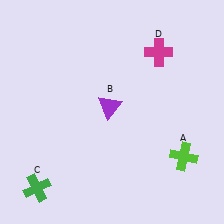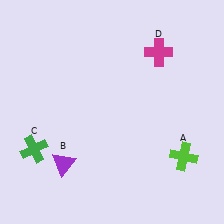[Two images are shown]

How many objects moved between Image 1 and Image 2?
2 objects moved between the two images.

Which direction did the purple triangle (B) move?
The purple triangle (B) moved down.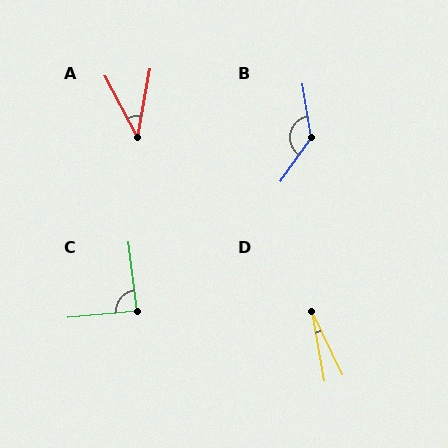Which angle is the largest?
B, at approximately 136 degrees.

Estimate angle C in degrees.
Approximately 88 degrees.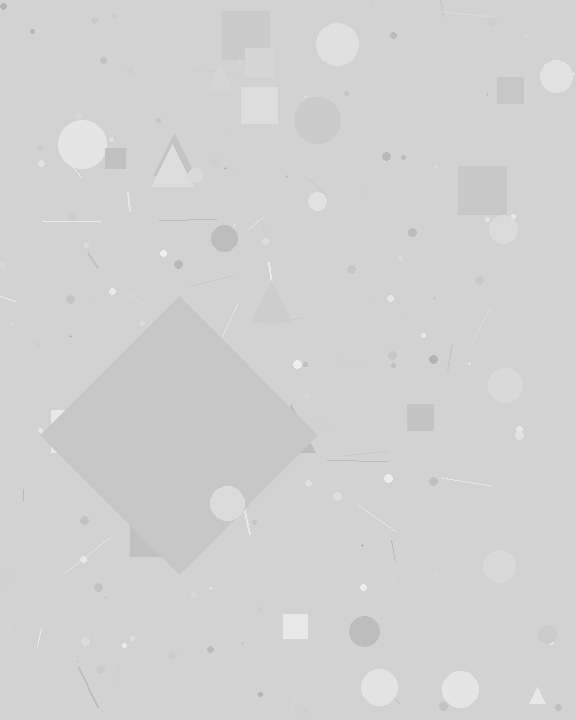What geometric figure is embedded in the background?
A diamond is embedded in the background.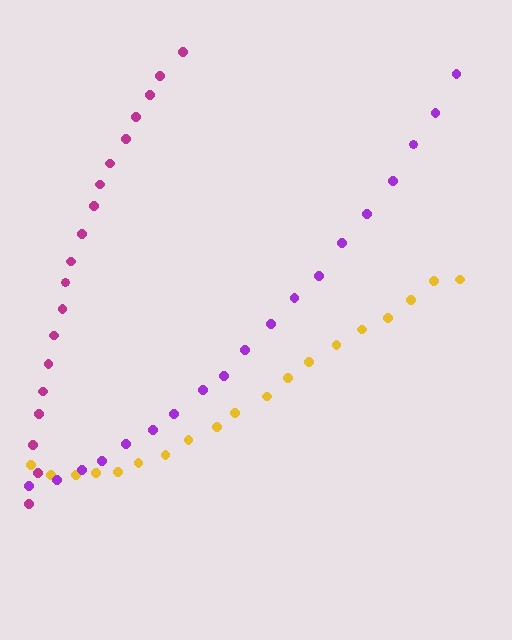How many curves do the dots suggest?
There are 3 distinct paths.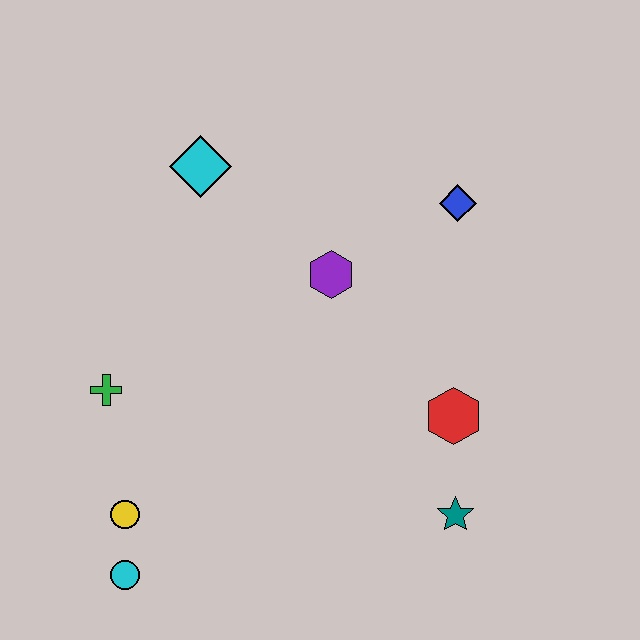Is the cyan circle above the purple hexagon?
No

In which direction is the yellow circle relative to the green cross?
The yellow circle is below the green cross.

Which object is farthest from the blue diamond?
The cyan circle is farthest from the blue diamond.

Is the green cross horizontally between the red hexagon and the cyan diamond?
No